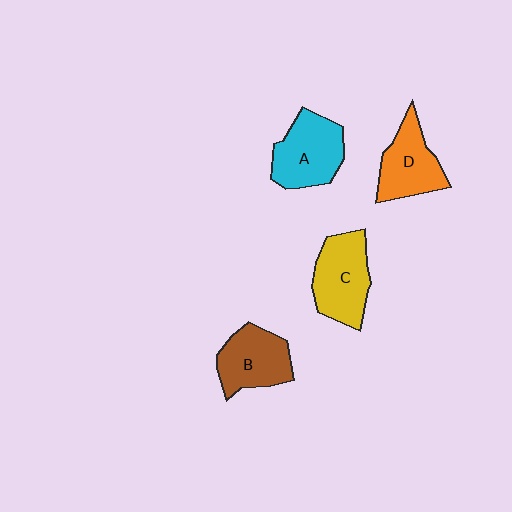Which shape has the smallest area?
Shape D (orange).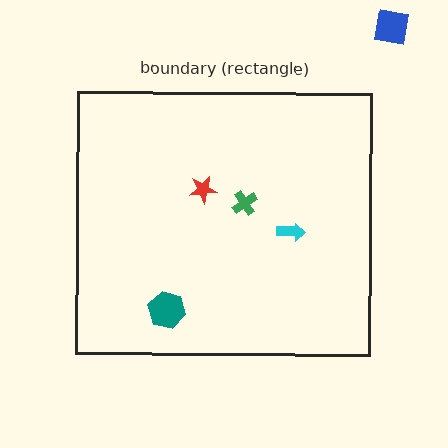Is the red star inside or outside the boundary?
Inside.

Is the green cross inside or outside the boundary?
Inside.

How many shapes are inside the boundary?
4 inside, 1 outside.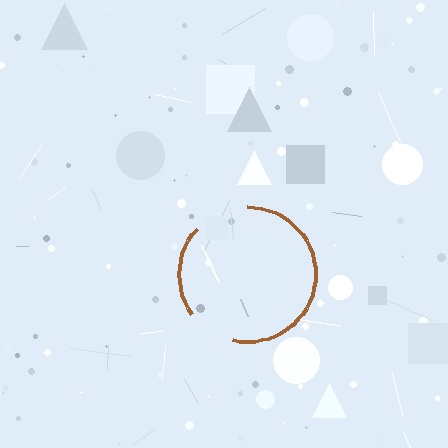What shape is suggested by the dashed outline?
The dashed outline suggests a circle.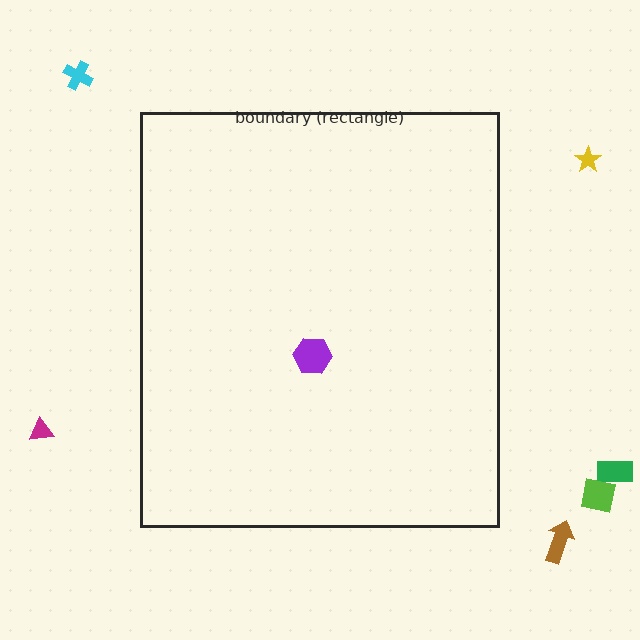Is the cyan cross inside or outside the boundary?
Outside.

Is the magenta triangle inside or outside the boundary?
Outside.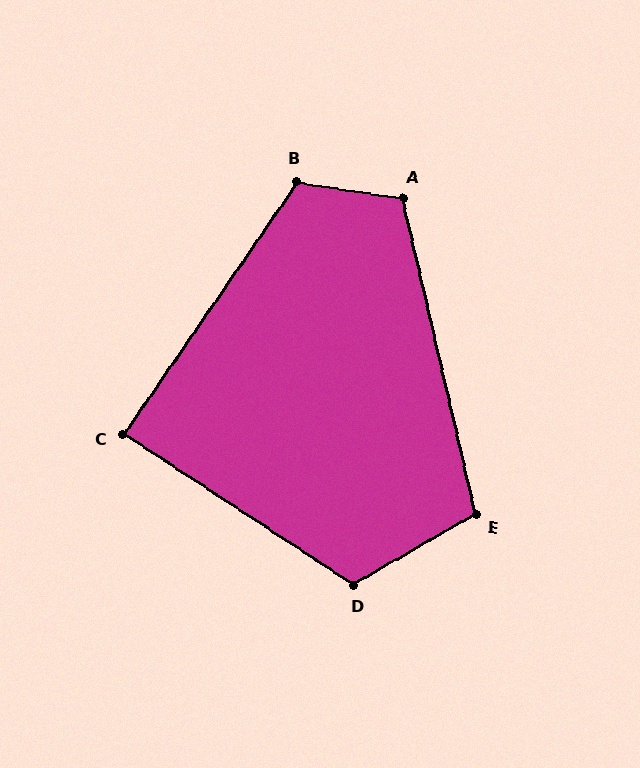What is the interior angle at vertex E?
Approximately 107 degrees (obtuse).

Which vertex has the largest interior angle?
D, at approximately 117 degrees.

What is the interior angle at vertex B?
Approximately 116 degrees (obtuse).